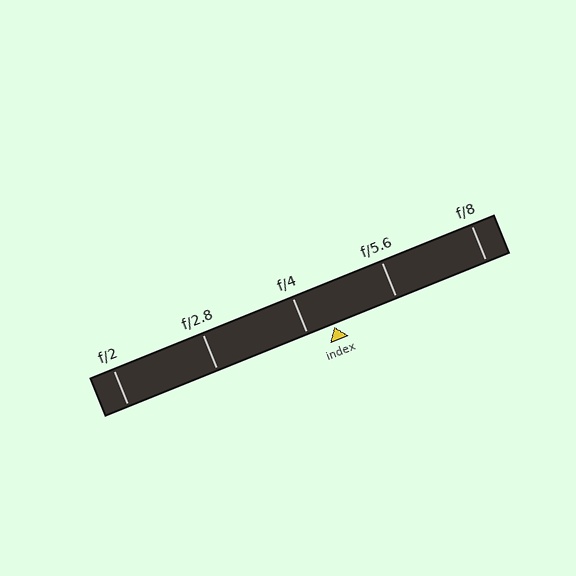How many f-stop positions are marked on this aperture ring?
There are 5 f-stop positions marked.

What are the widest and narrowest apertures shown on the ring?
The widest aperture shown is f/2 and the narrowest is f/8.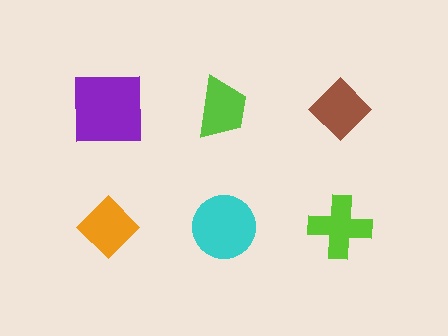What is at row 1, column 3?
A brown diamond.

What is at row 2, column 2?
A cyan circle.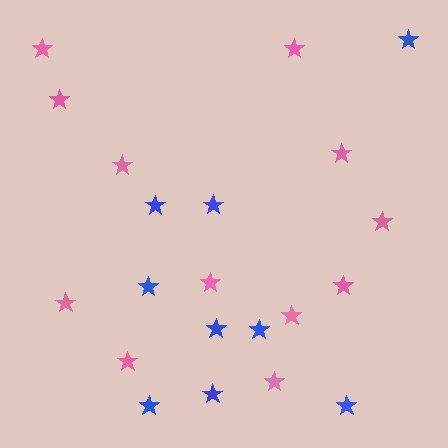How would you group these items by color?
There are 2 groups: one group of pink stars (12) and one group of blue stars (9).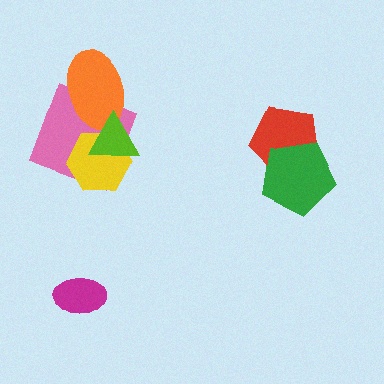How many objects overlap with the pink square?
3 objects overlap with the pink square.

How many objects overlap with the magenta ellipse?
0 objects overlap with the magenta ellipse.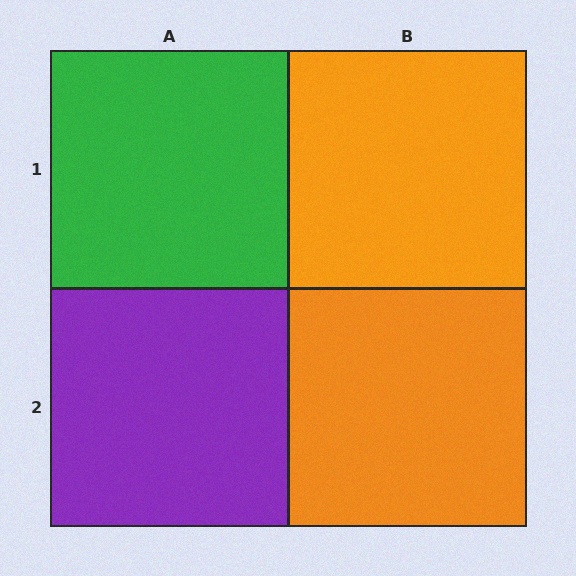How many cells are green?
1 cell is green.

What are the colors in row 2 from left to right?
Purple, orange.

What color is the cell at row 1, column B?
Orange.